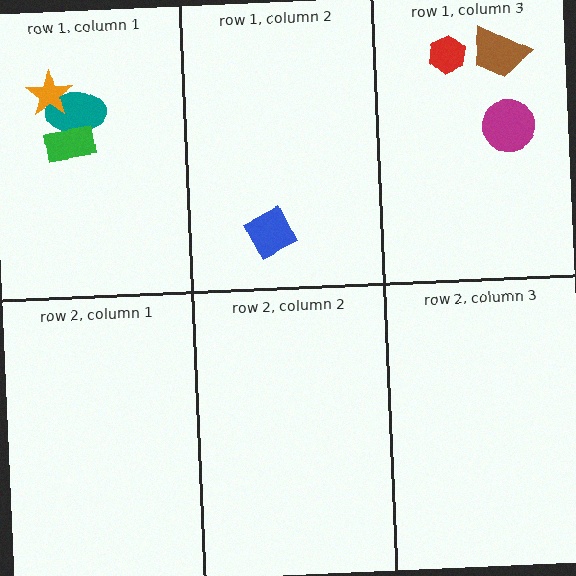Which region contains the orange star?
The row 1, column 1 region.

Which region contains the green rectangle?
The row 1, column 1 region.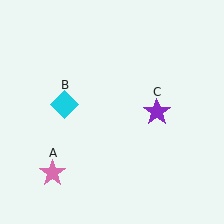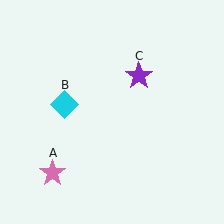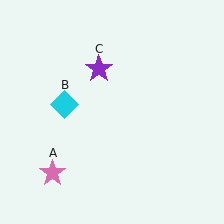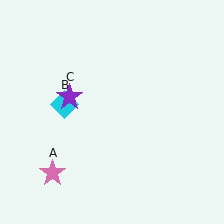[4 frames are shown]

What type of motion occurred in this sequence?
The purple star (object C) rotated counterclockwise around the center of the scene.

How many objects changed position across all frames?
1 object changed position: purple star (object C).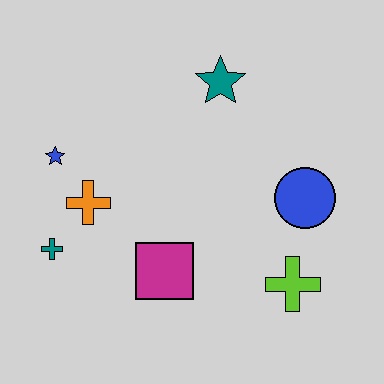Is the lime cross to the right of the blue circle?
No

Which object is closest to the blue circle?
The lime cross is closest to the blue circle.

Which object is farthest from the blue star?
The lime cross is farthest from the blue star.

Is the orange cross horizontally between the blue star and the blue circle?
Yes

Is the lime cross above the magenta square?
No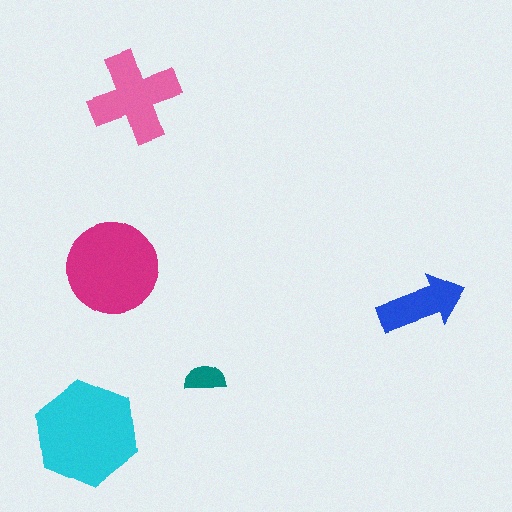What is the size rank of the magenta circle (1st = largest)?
2nd.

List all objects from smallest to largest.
The teal semicircle, the blue arrow, the pink cross, the magenta circle, the cyan hexagon.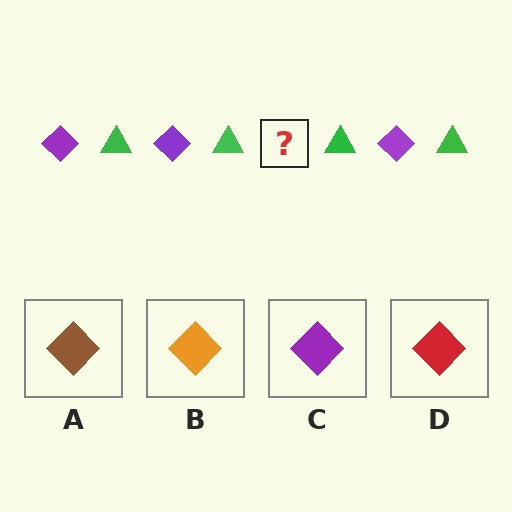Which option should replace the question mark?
Option C.